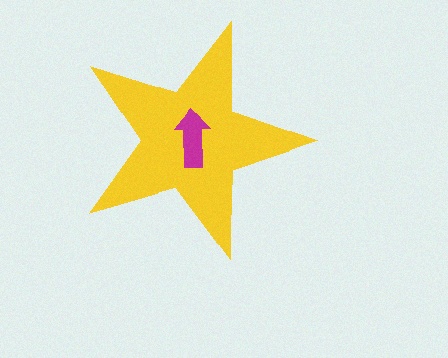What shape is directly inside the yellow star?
The magenta arrow.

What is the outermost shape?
The yellow star.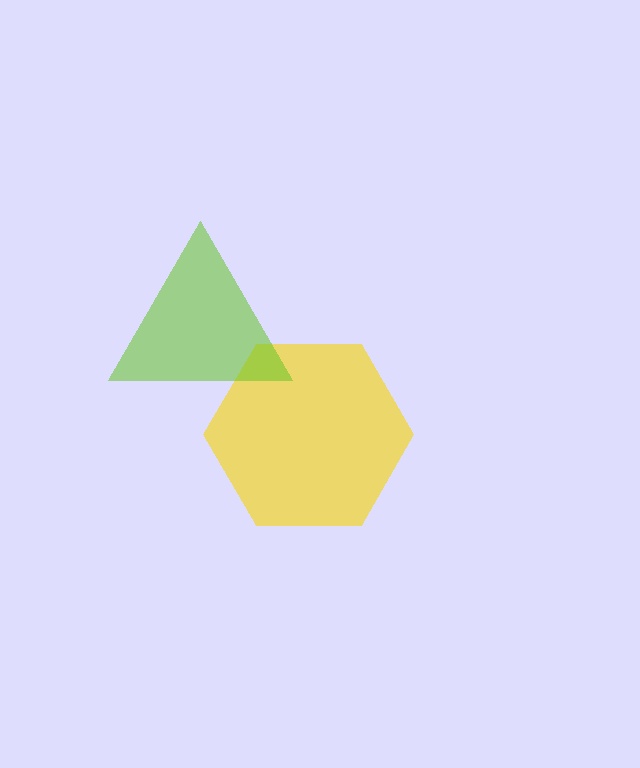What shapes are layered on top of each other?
The layered shapes are: a yellow hexagon, a lime triangle.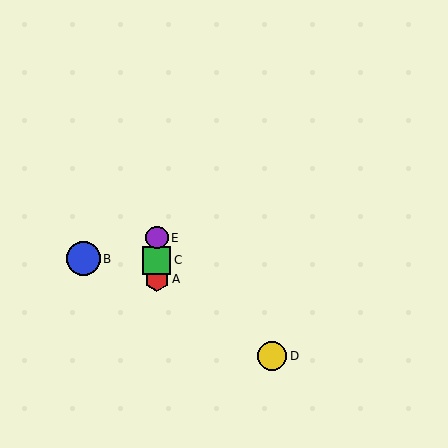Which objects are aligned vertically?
Objects A, C, E are aligned vertically.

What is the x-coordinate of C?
Object C is at x≈157.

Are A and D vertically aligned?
No, A is at x≈157 and D is at x≈272.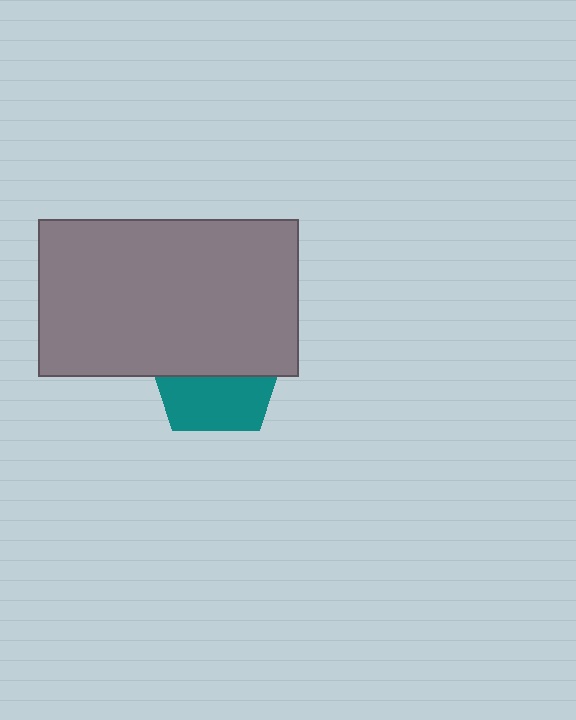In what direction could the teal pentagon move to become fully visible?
The teal pentagon could move down. That would shift it out from behind the gray rectangle entirely.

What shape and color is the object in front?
The object in front is a gray rectangle.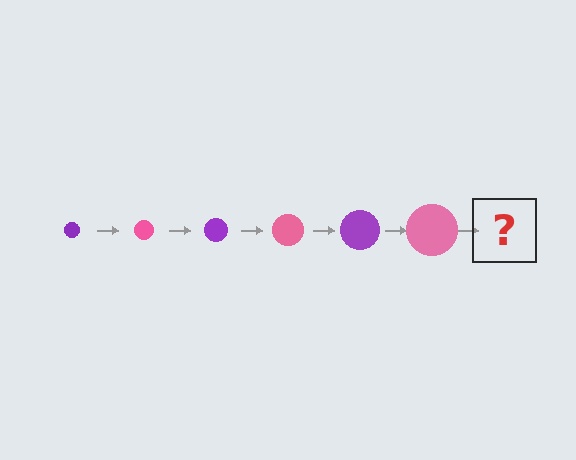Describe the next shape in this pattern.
It should be a purple circle, larger than the previous one.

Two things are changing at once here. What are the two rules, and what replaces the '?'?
The two rules are that the circle grows larger each step and the color cycles through purple and pink. The '?' should be a purple circle, larger than the previous one.